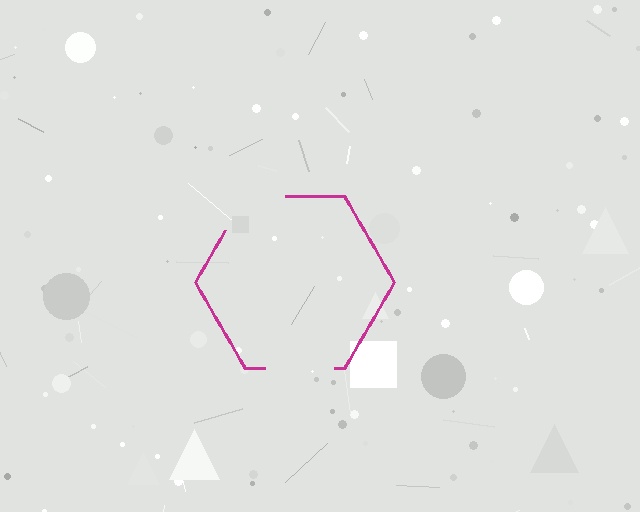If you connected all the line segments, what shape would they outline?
They would outline a hexagon.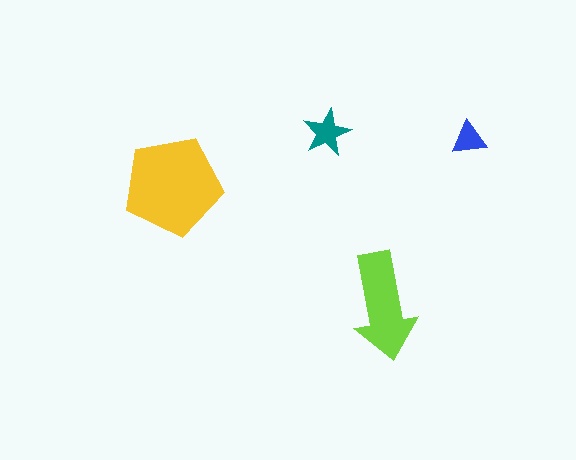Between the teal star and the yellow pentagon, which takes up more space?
The yellow pentagon.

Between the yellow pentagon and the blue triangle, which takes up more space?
The yellow pentagon.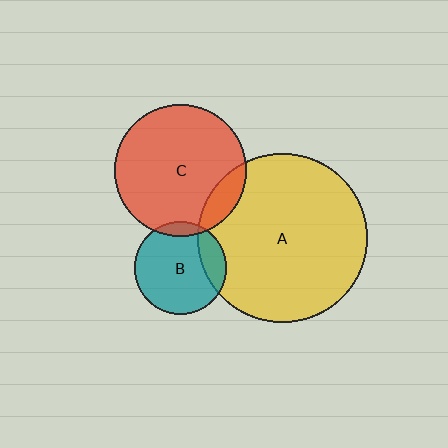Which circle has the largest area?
Circle A (yellow).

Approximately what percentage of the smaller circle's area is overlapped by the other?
Approximately 10%.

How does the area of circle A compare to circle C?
Approximately 1.7 times.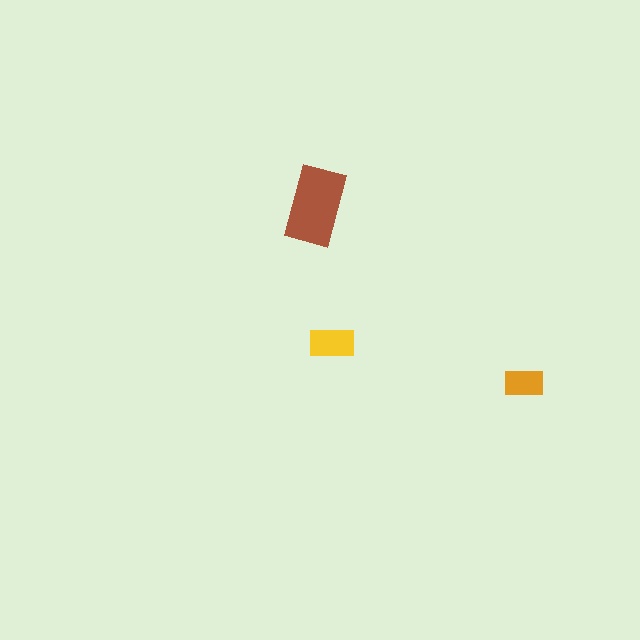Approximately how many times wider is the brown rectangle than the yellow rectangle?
About 1.5 times wider.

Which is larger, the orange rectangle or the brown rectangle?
The brown one.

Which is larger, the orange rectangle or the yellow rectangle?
The yellow one.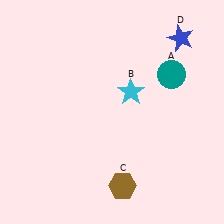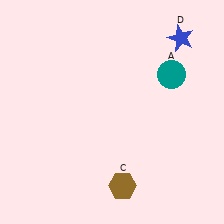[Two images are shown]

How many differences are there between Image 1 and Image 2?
There is 1 difference between the two images.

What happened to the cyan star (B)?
The cyan star (B) was removed in Image 2. It was in the top-right area of Image 1.